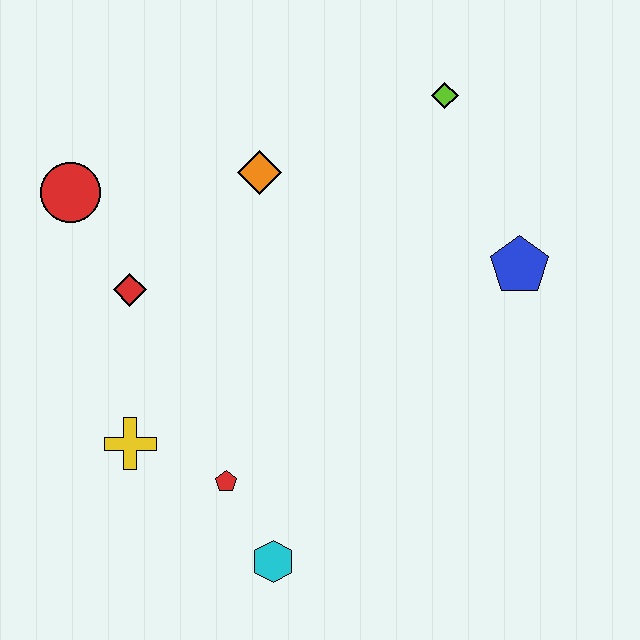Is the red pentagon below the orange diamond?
Yes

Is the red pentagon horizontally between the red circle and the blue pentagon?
Yes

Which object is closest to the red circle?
The red diamond is closest to the red circle.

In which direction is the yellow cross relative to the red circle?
The yellow cross is below the red circle.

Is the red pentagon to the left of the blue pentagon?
Yes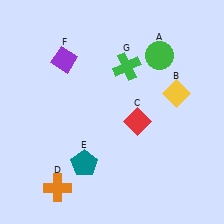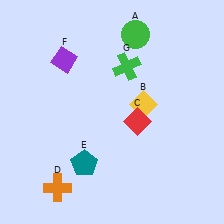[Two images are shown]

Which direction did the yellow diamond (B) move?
The yellow diamond (B) moved left.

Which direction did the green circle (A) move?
The green circle (A) moved left.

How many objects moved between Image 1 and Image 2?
2 objects moved between the two images.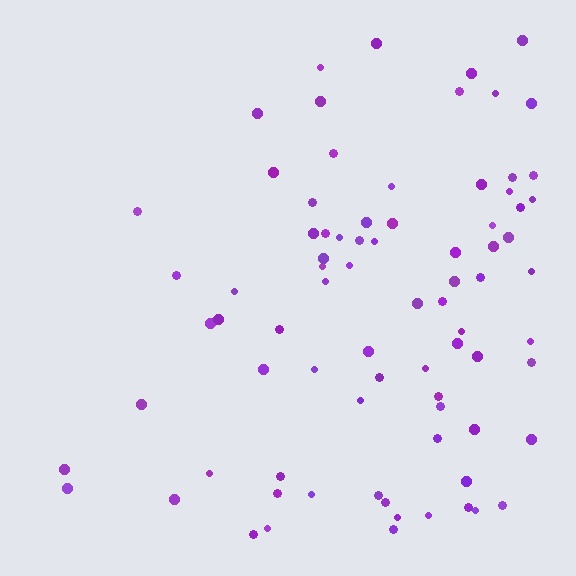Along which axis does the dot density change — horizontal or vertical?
Horizontal.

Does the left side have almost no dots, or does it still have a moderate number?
Still a moderate number, just noticeably fewer than the right.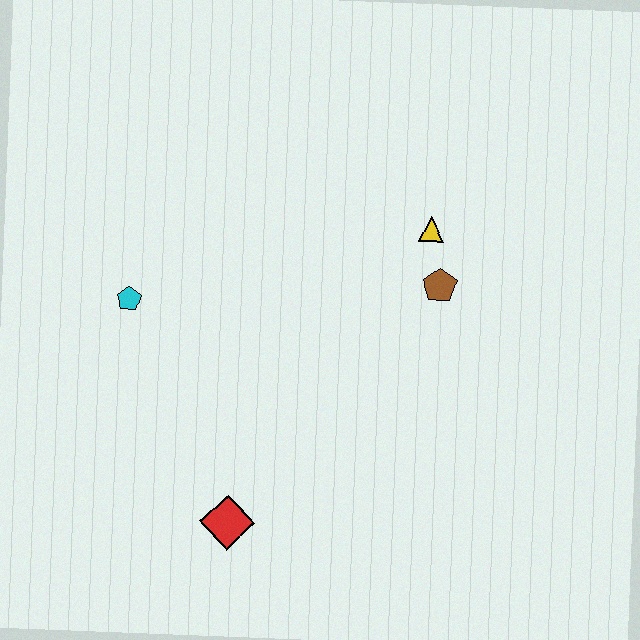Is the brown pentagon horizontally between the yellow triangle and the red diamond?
No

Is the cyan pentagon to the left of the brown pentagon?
Yes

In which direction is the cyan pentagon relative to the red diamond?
The cyan pentagon is above the red diamond.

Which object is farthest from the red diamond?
The yellow triangle is farthest from the red diamond.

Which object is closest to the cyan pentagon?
The red diamond is closest to the cyan pentagon.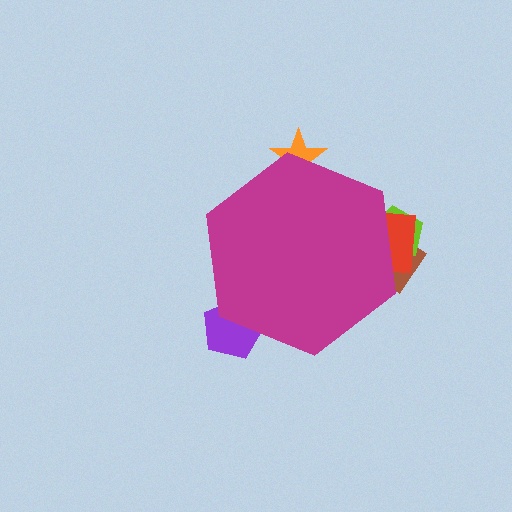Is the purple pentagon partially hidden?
Yes, the purple pentagon is partially hidden behind the magenta hexagon.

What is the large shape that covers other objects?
A magenta hexagon.